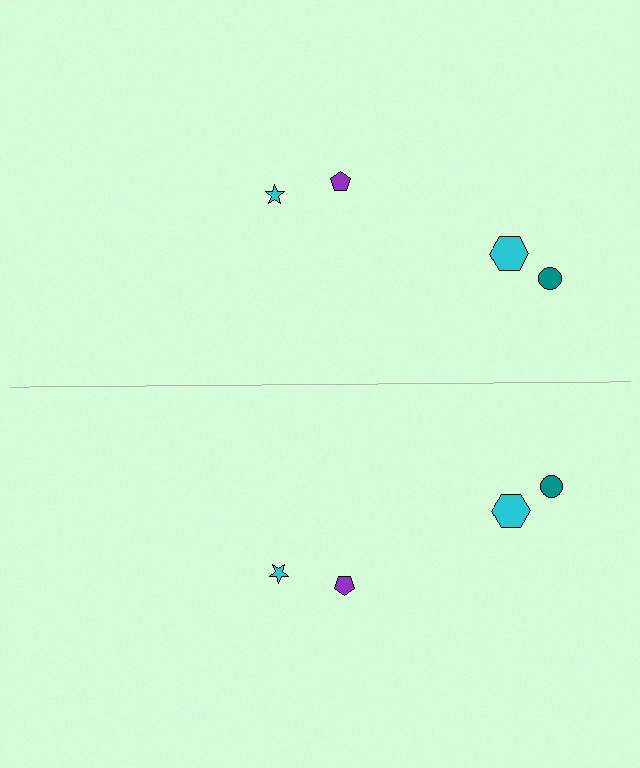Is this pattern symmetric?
Yes, this pattern has bilateral (reflection) symmetry.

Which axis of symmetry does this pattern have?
The pattern has a horizontal axis of symmetry running through the center of the image.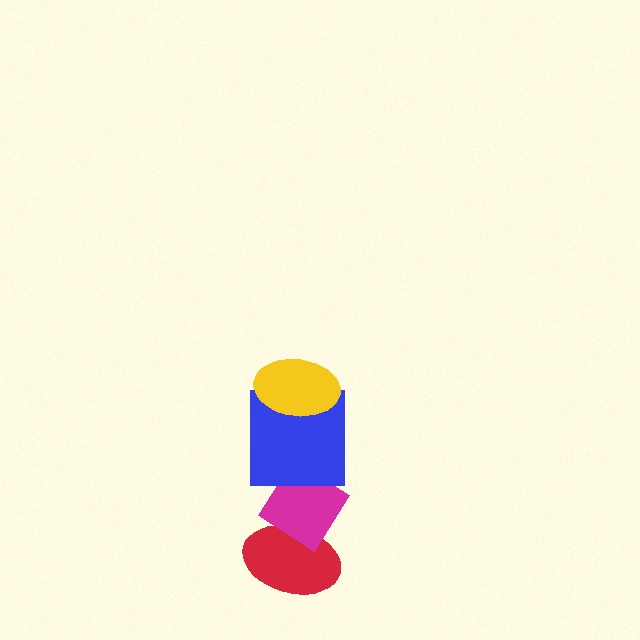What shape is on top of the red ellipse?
The magenta diamond is on top of the red ellipse.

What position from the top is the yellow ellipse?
The yellow ellipse is 1st from the top.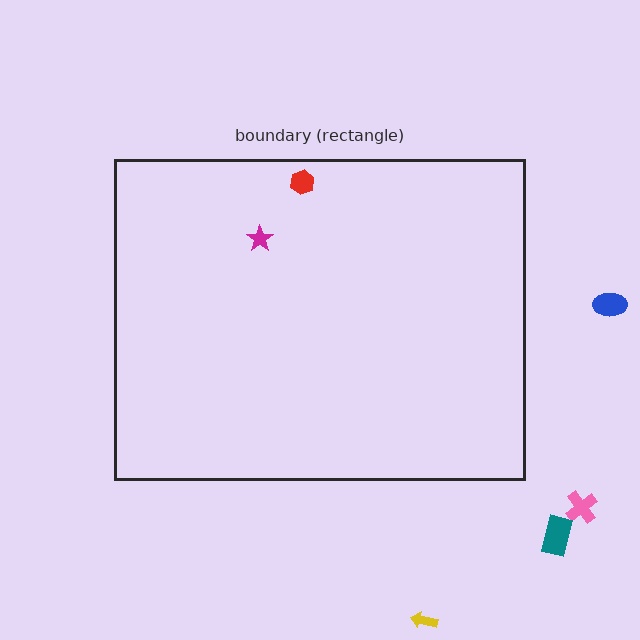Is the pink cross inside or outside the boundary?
Outside.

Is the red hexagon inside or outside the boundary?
Inside.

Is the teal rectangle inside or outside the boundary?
Outside.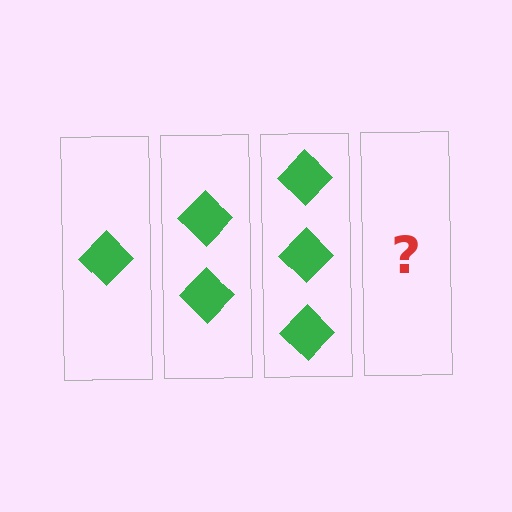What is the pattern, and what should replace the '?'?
The pattern is that each step adds one more diamond. The '?' should be 4 diamonds.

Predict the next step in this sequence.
The next step is 4 diamonds.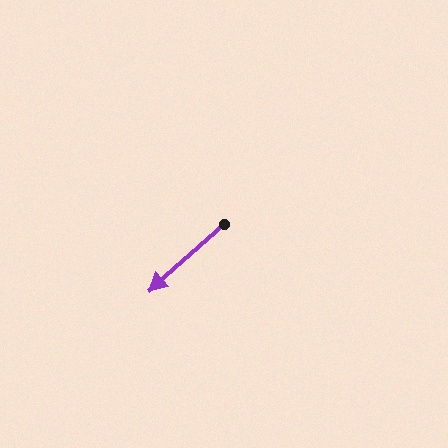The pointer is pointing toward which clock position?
Roughly 8 o'clock.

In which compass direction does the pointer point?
Southwest.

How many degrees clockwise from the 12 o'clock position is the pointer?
Approximately 228 degrees.